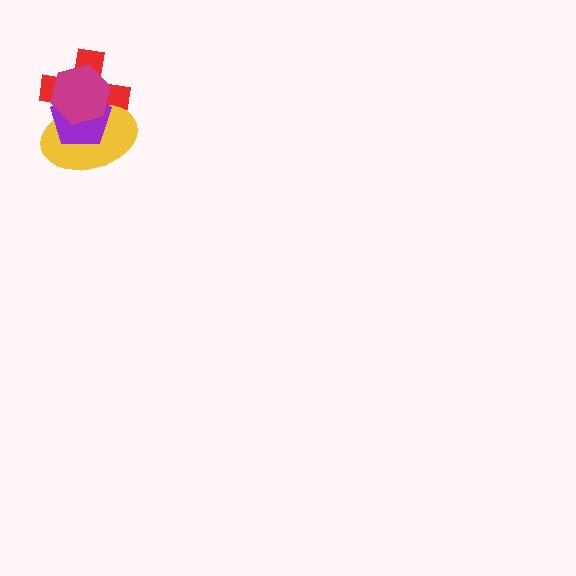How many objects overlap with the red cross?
3 objects overlap with the red cross.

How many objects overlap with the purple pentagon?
3 objects overlap with the purple pentagon.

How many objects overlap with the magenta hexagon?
3 objects overlap with the magenta hexagon.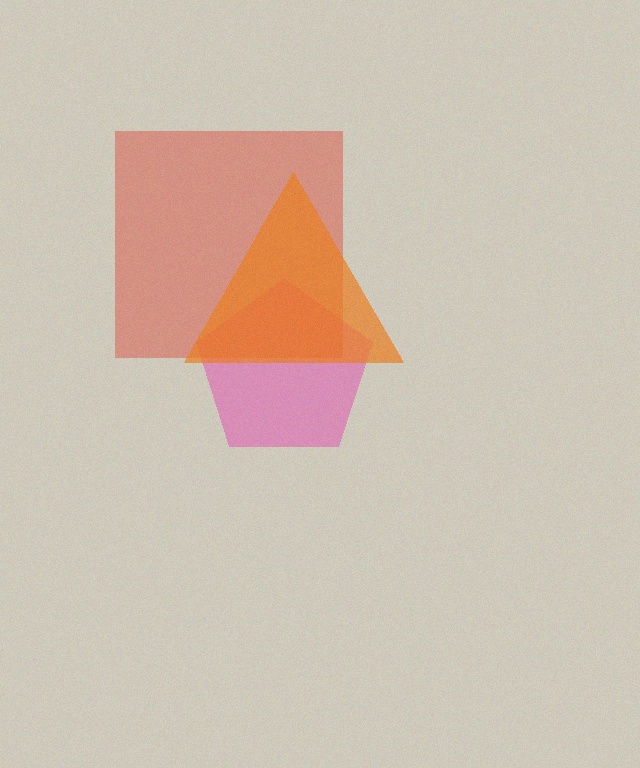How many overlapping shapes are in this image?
There are 3 overlapping shapes in the image.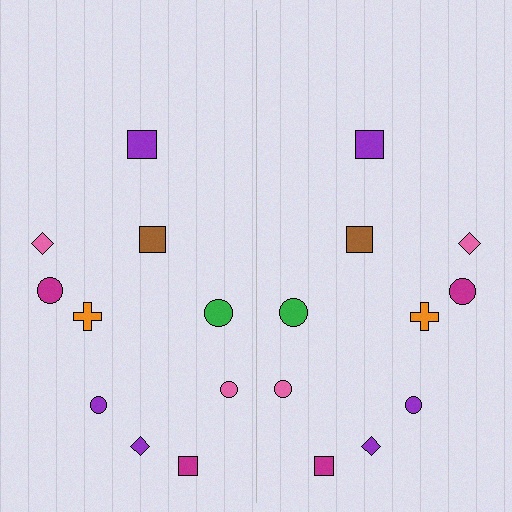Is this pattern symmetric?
Yes, this pattern has bilateral (reflection) symmetry.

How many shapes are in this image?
There are 20 shapes in this image.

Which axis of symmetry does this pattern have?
The pattern has a vertical axis of symmetry running through the center of the image.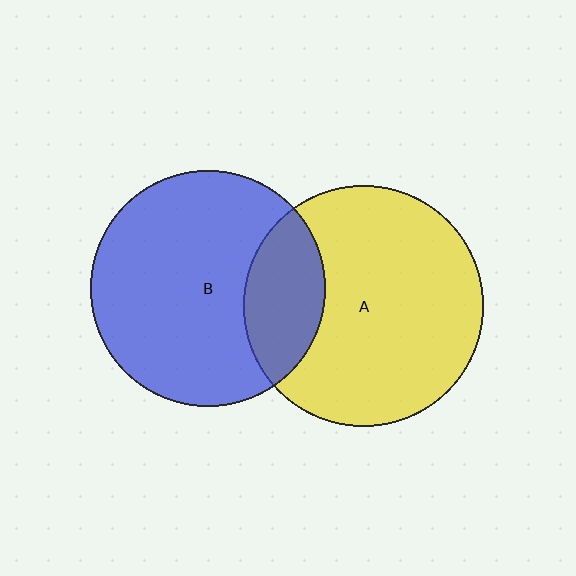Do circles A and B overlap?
Yes.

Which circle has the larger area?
Circle A (yellow).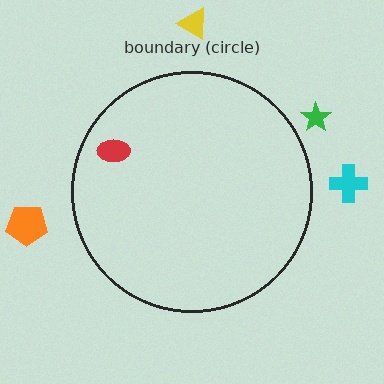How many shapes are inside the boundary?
1 inside, 4 outside.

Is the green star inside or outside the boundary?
Outside.